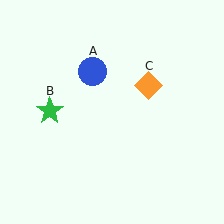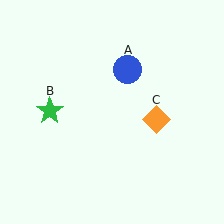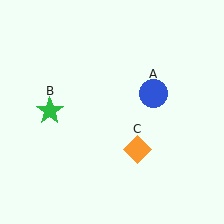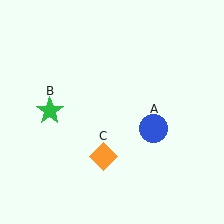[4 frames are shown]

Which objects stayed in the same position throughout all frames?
Green star (object B) remained stationary.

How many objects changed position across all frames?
2 objects changed position: blue circle (object A), orange diamond (object C).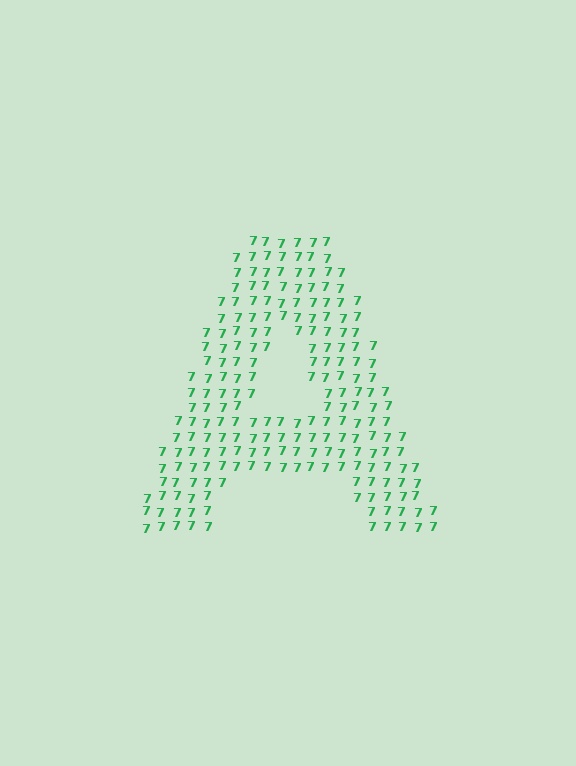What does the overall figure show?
The overall figure shows the letter A.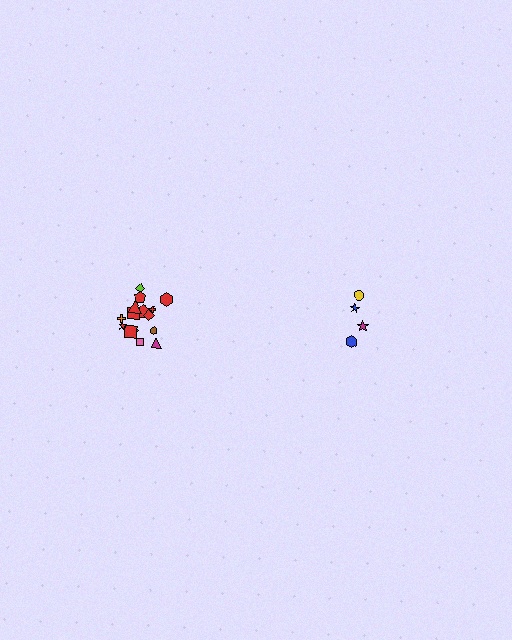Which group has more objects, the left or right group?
The left group.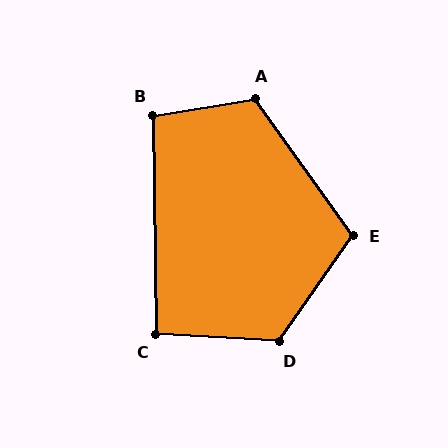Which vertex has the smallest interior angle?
C, at approximately 94 degrees.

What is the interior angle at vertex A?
Approximately 116 degrees (obtuse).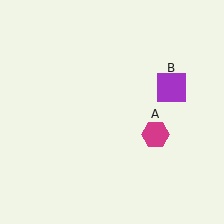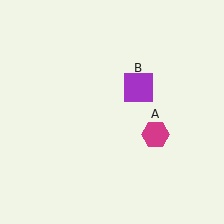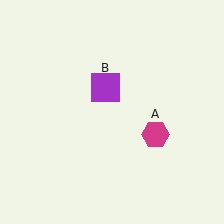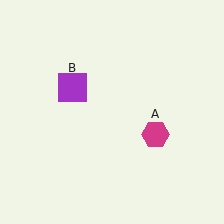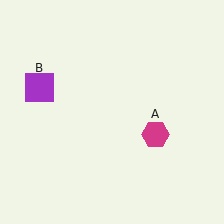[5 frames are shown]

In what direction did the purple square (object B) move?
The purple square (object B) moved left.